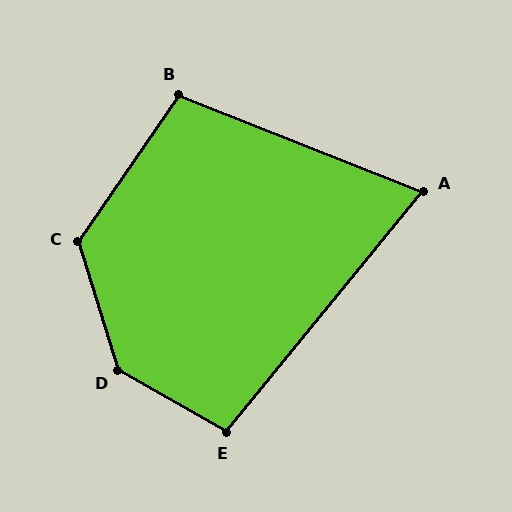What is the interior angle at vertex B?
Approximately 103 degrees (obtuse).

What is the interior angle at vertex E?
Approximately 99 degrees (obtuse).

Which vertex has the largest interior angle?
D, at approximately 137 degrees.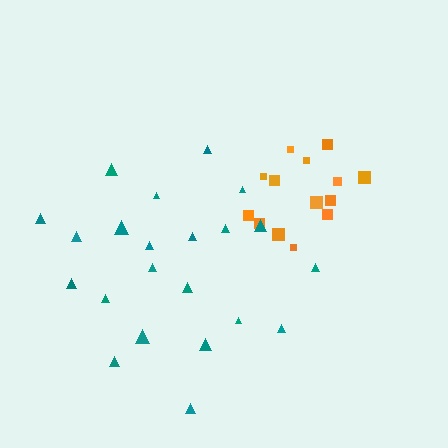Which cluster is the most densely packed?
Orange.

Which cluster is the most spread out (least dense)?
Teal.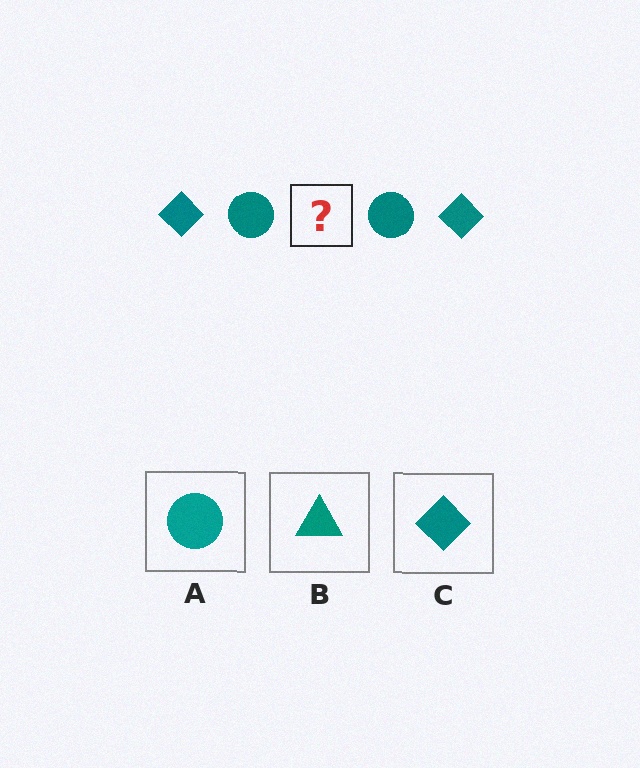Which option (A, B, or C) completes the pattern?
C.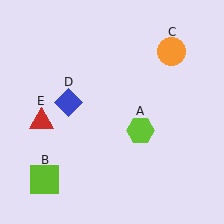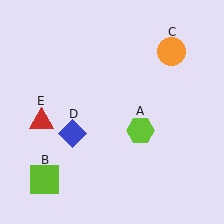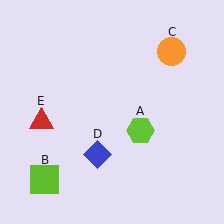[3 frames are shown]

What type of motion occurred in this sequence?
The blue diamond (object D) rotated counterclockwise around the center of the scene.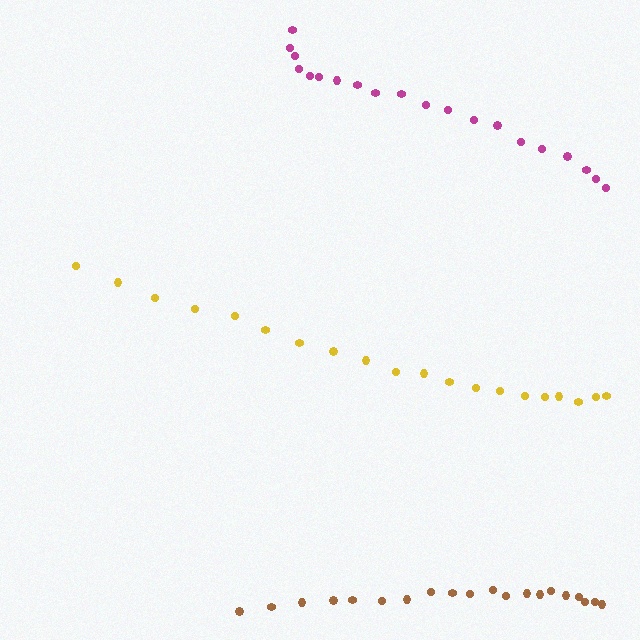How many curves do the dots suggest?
There are 3 distinct paths.